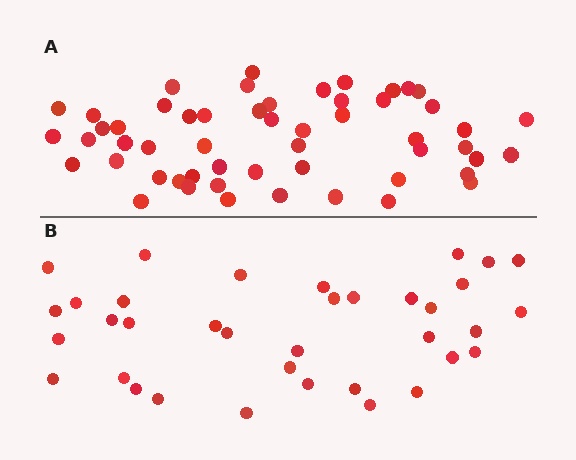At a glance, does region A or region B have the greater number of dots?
Region A (the top region) has more dots.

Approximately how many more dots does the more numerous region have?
Region A has approximately 20 more dots than region B.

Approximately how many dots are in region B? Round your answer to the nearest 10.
About 40 dots. (The exact count is 36, which rounds to 40.)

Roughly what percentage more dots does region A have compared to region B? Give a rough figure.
About 50% more.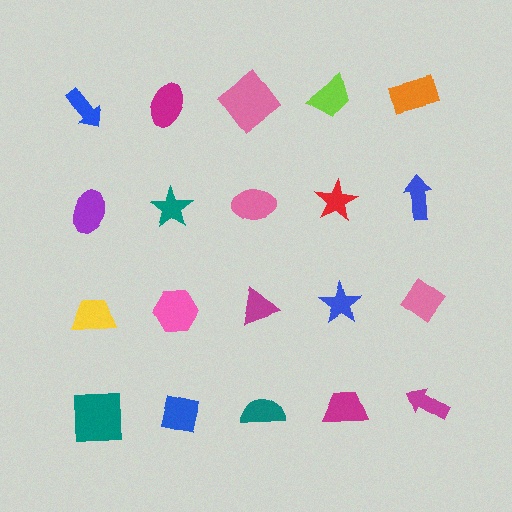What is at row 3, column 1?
A yellow trapezoid.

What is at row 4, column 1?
A teal square.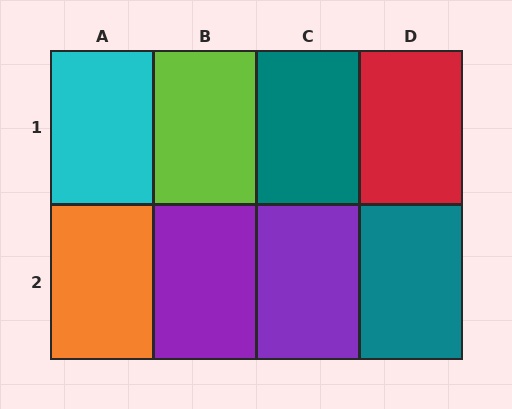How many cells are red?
1 cell is red.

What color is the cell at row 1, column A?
Cyan.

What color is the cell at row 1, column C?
Teal.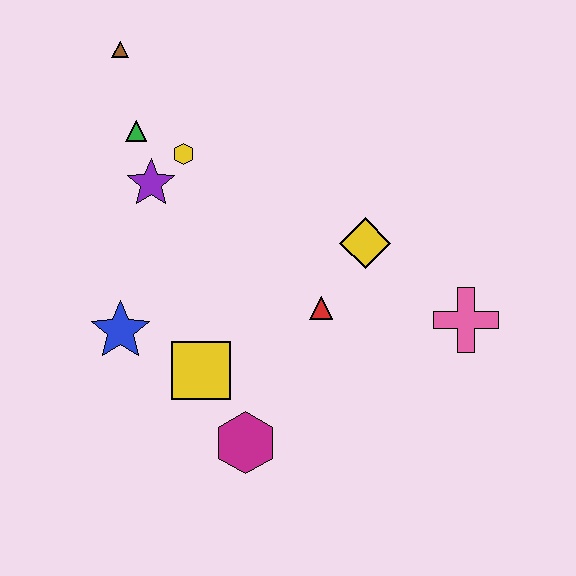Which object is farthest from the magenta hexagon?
The brown triangle is farthest from the magenta hexagon.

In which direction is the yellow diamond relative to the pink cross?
The yellow diamond is to the left of the pink cross.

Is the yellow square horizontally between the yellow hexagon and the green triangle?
No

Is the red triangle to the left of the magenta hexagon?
No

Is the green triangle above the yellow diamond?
Yes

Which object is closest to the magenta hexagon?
The yellow square is closest to the magenta hexagon.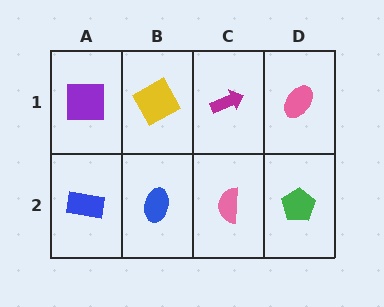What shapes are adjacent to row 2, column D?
A pink ellipse (row 1, column D), a pink semicircle (row 2, column C).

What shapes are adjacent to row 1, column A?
A blue rectangle (row 2, column A), a yellow square (row 1, column B).